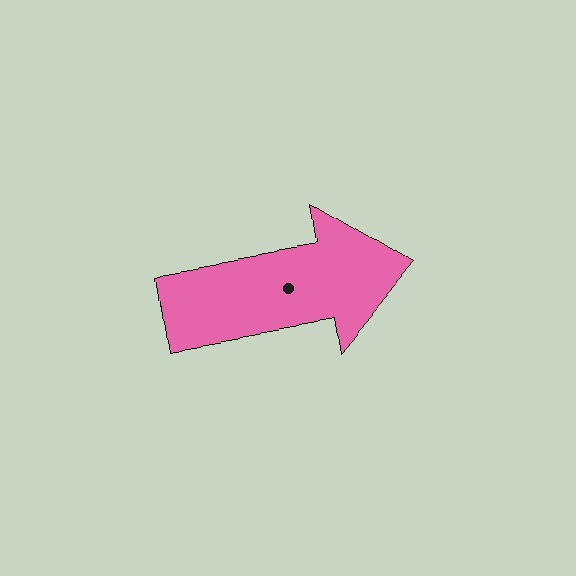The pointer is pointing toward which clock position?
Roughly 3 o'clock.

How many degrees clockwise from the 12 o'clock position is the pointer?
Approximately 80 degrees.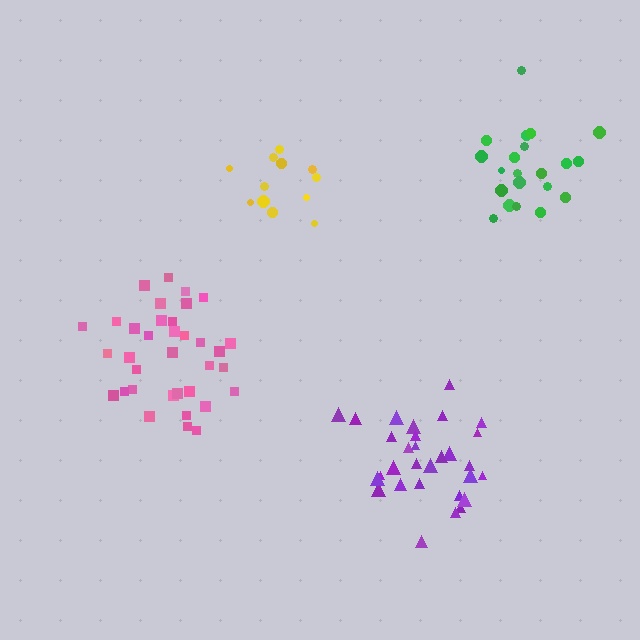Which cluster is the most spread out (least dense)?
Green.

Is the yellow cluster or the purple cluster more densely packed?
Yellow.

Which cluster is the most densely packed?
Pink.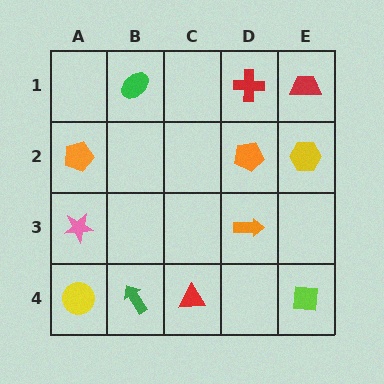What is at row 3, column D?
An orange arrow.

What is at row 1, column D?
A red cross.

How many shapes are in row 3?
2 shapes.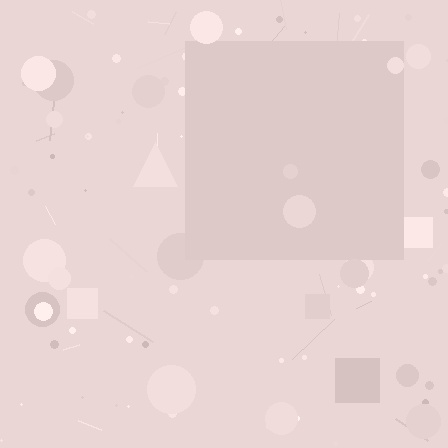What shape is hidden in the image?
A square is hidden in the image.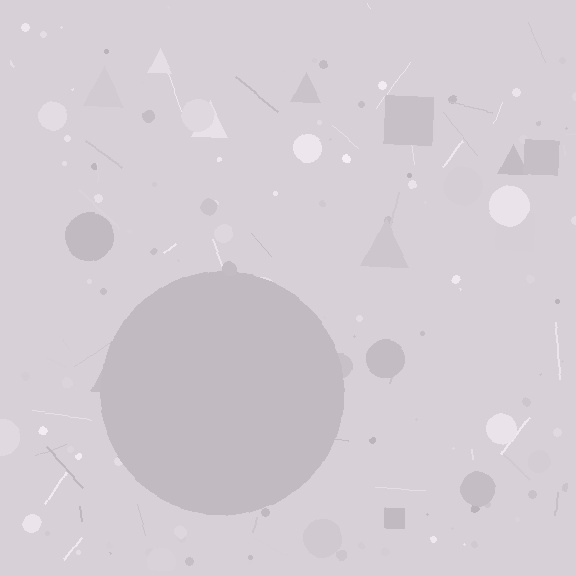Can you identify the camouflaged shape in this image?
The camouflaged shape is a circle.